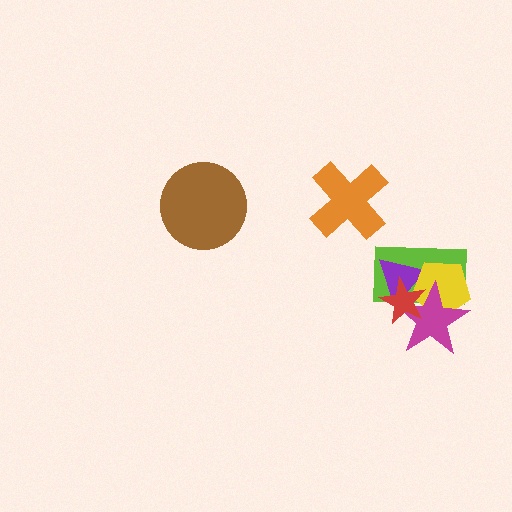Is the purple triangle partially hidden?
Yes, it is partially covered by another shape.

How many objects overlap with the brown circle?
0 objects overlap with the brown circle.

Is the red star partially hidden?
No, no other shape covers it.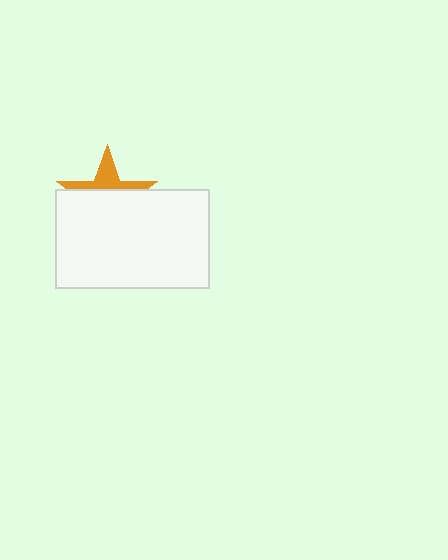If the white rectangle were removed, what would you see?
You would see the complete orange star.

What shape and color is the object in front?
The object in front is a white rectangle.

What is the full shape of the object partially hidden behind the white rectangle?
The partially hidden object is an orange star.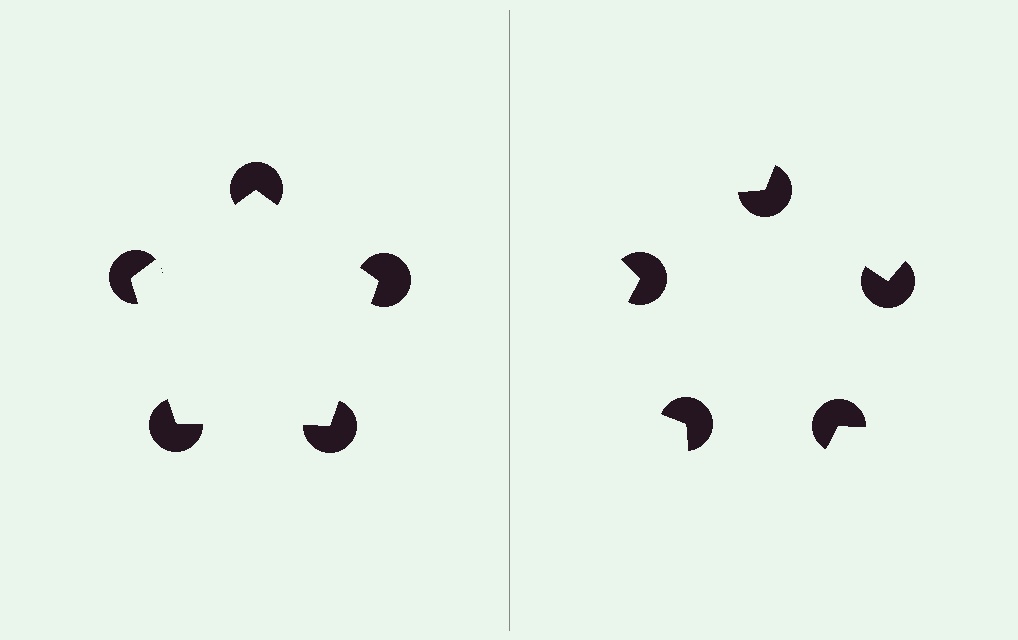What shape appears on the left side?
An illusory pentagon.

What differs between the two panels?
The pac-man discs are positioned identically on both sides; only the wedge orientations differ. On the left they align to a pentagon; on the right they are misaligned.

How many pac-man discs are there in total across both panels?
10 — 5 on each side.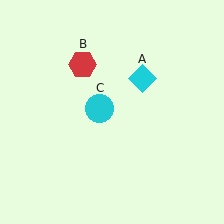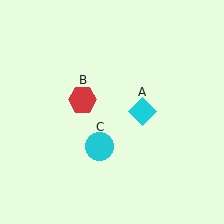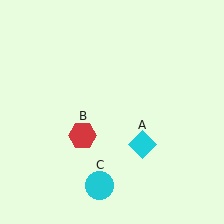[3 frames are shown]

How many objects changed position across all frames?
3 objects changed position: cyan diamond (object A), red hexagon (object B), cyan circle (object C).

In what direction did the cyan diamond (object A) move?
The cyan diamond (object A) moved down.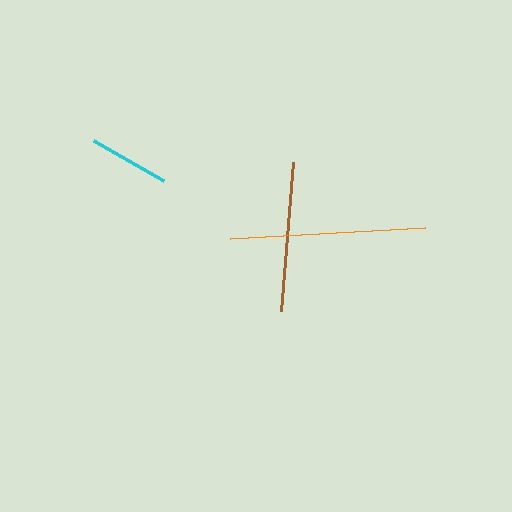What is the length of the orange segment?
The orange segment is approximately 196 pixels long.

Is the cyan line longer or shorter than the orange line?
The orange line is longer than the cyan line.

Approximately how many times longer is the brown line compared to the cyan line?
The brown line is approximately 1.9 times the length of the cyan line.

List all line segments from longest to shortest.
From longest to shortest: orange, brown, cyan.